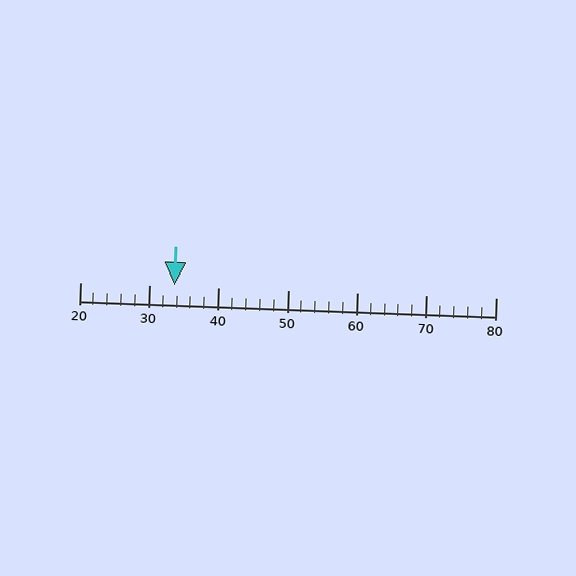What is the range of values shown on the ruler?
The ruler shows values from 20 to 80.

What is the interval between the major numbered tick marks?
The major tick marks are spaced 10 units apart.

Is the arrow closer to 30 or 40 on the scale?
The arrow is closer to 30.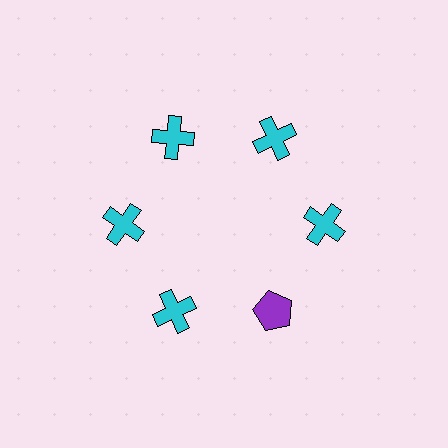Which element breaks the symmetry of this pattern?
The purple pentagon at roughly the 5 o'clock position breaks the symmetry. All other shapes are cyan crosses.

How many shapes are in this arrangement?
There are 6 shapes arranged in a ring pattern.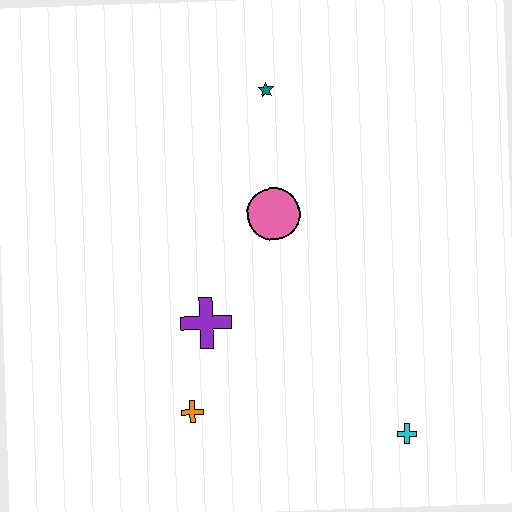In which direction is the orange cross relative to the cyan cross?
The orange cross is to the left of the cyan cross.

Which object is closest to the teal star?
The pink circle is closest to the teal star.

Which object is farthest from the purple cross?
The teal star is farthest from the purple cross.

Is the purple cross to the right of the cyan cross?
No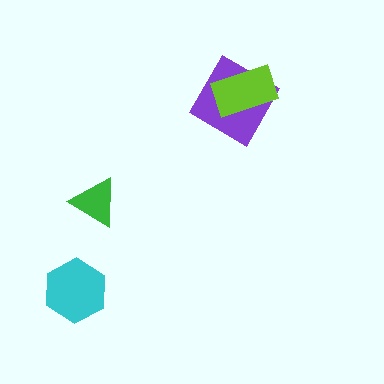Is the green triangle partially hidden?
No, no other shape covers it.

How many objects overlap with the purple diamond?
1 object overlaps with the purple diamond.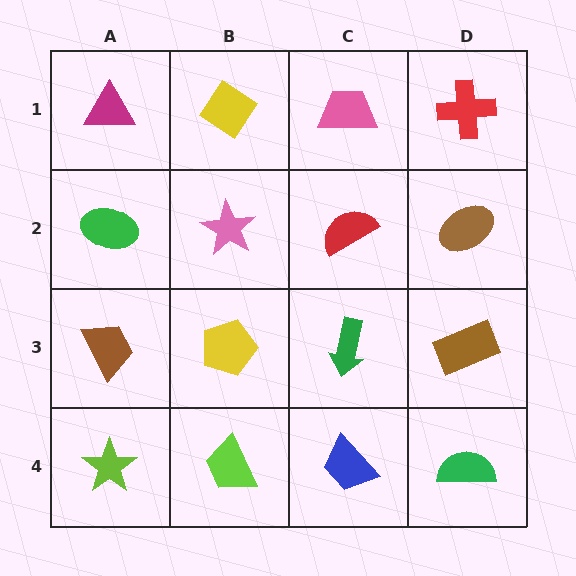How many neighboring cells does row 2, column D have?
3.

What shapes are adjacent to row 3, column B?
A pink star (row 2, column B), a lime trapezoid (row 4, column B), a brown trapezoid (row 3, column A), a green arrow (row 3, column C).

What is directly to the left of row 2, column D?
A red semicircle.